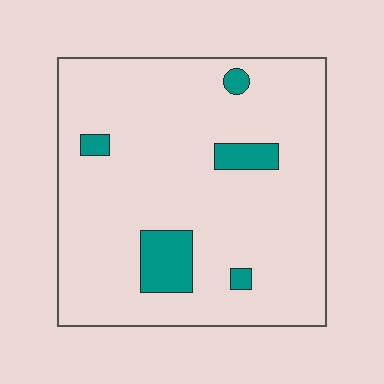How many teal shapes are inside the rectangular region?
5.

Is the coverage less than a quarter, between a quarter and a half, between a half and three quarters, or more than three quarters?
Less than a quarter.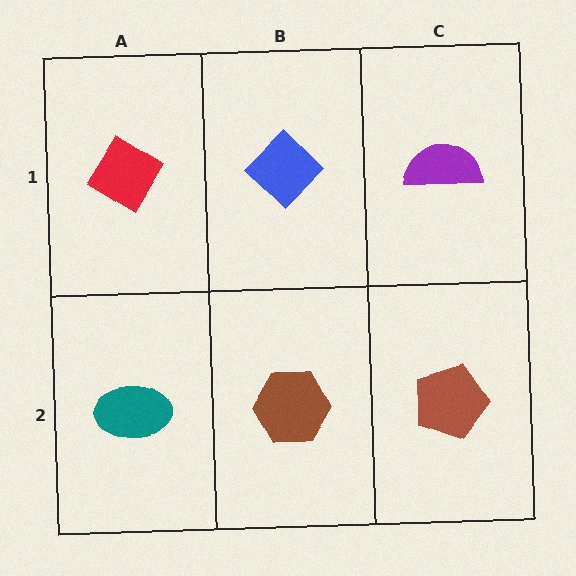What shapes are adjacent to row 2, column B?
A blue diamond (row 1, column B), a teal ellipse (row 2, column A), a brown pentagon (row 2, column C).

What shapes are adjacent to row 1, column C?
A brown pentagon (row 2, column C), a blue diamond (row 1, column B).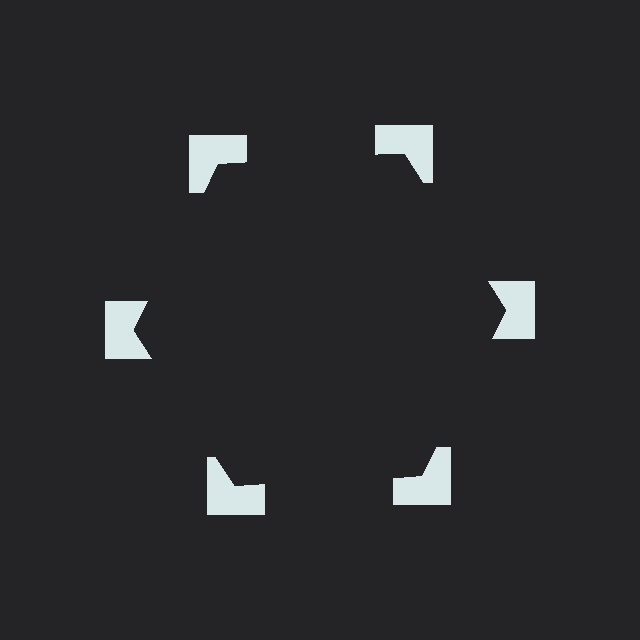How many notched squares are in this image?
There are 6 — one at each vertex of the illusory hexagon.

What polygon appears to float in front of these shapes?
An illusory hexagon — its edges are inferred from the aligned wedge cuts in the notched squares, not physically drawn.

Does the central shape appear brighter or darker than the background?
It typically appears slightly darker than the background, even though no actual brightness change is drawn.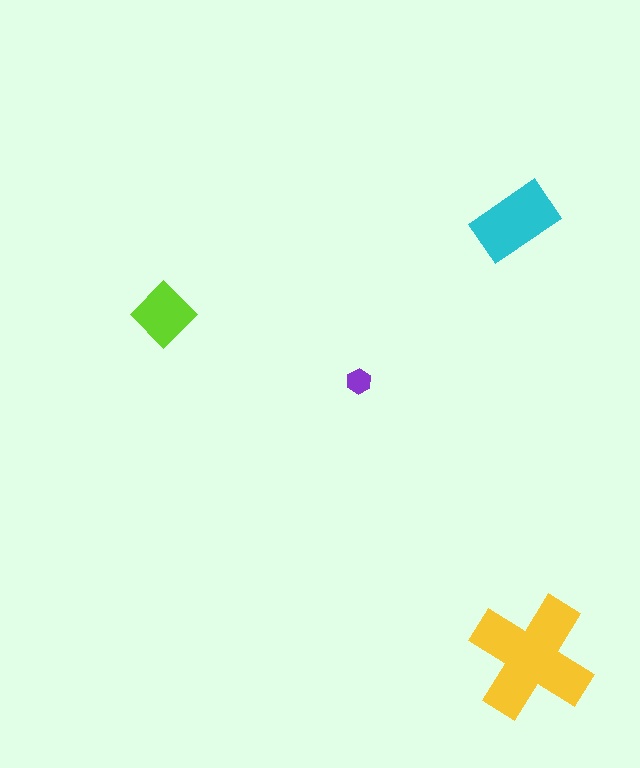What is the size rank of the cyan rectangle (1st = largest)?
2nd.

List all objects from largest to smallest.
The yellow cross, the cyan rectangle, the lime diamond, the purple hexagon.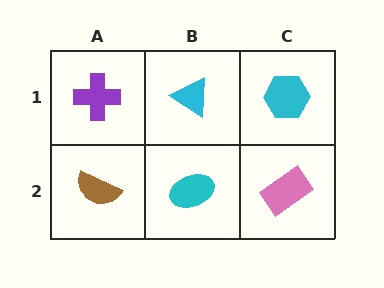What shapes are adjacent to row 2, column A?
A purple cross (row 1, column A), a cyan ellipse (row 2, column B).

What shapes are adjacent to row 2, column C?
A cyan hexagon (row 1, column C), a cyan ellipse (row 2, column B).